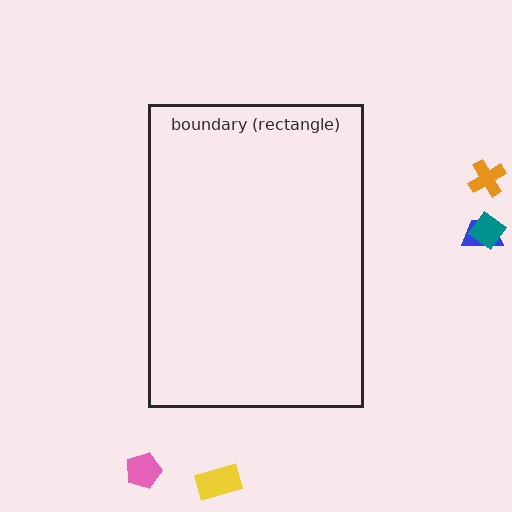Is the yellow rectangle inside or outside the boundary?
Outside.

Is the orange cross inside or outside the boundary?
Outside.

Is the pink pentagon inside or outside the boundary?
Outside.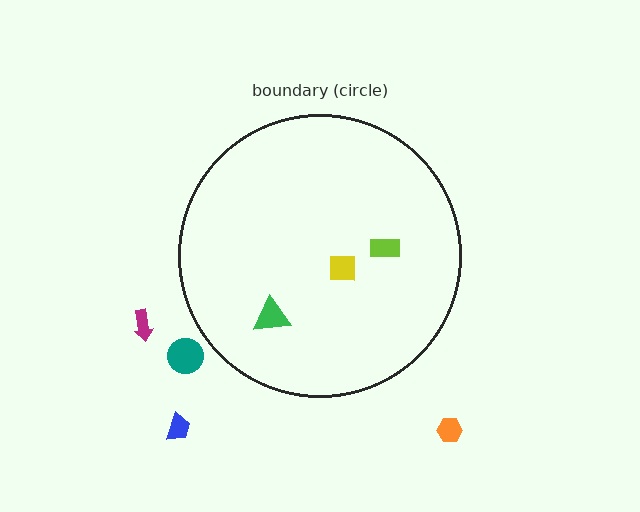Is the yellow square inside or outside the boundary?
Inside.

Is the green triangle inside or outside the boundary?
Inside.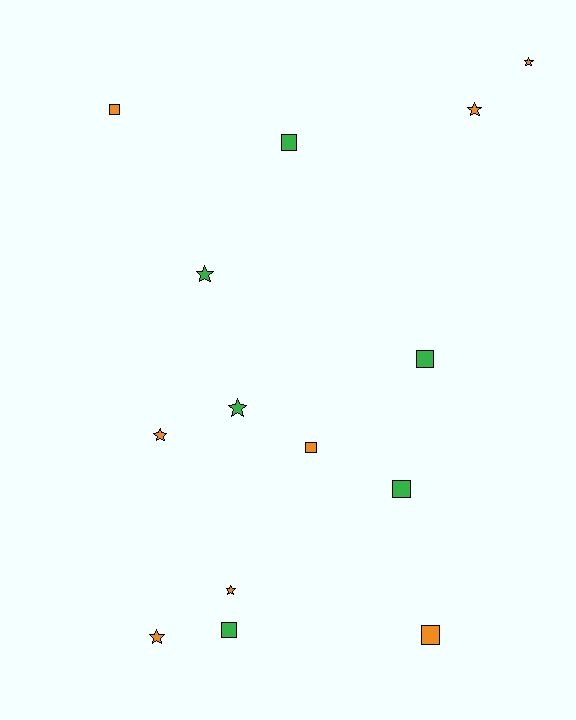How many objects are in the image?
There are 14 objects.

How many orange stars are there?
There are 5 orange stars.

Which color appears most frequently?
Orange, with 8 objects.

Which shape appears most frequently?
Square, with 7 objects.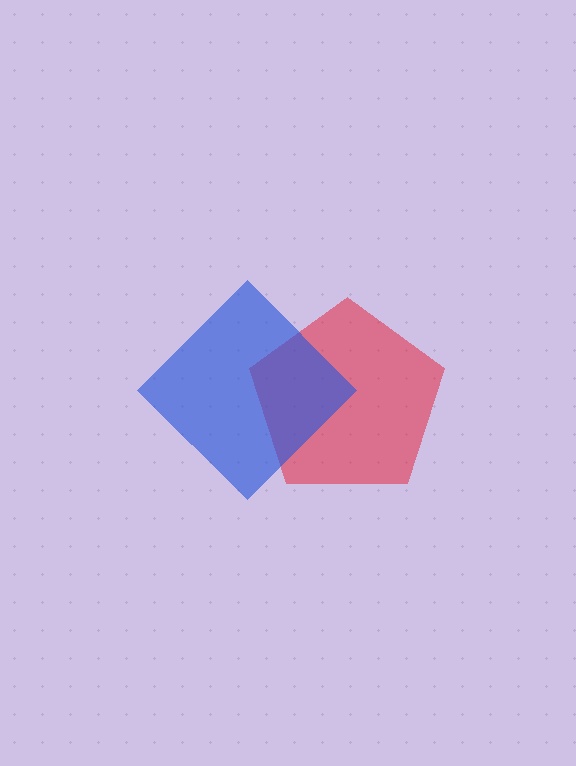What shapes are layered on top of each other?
The layered shapes are: a red pentagon, a blue diamond.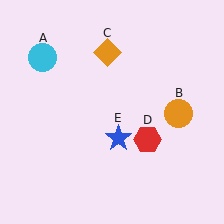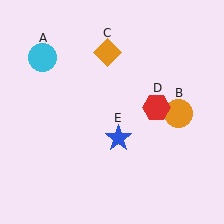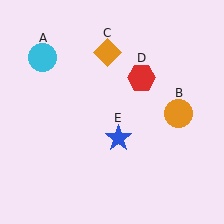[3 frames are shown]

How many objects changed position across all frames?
1 object changed position: red hexagon (object D).